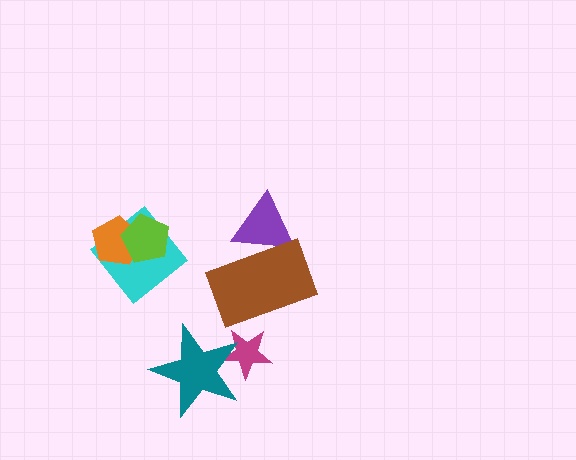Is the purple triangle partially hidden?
Yes, it is partially covered by another shape.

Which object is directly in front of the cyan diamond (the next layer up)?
The orange pentagon is directly in front of the cyan diamond.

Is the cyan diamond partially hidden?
Yes, it is partially covered by another shape.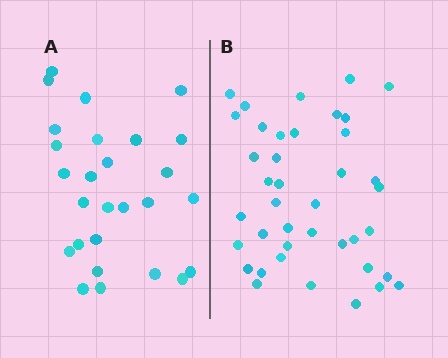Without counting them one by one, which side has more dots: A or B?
Region B (the right region) has more dots.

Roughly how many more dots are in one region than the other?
Region B has approximately 15 more dots than region A.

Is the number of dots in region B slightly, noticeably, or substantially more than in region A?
Region B has substantially more. The ratio is roughly 1.5 to 1.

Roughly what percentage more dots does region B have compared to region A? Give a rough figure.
About 50% more.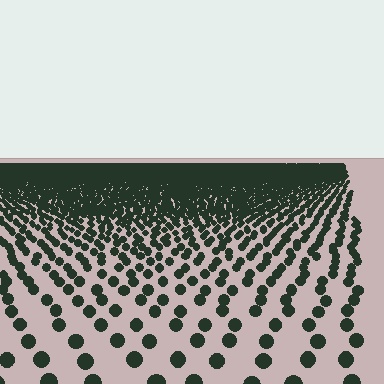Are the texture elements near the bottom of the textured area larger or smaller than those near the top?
Larger. Near the bottom, elements are closer to the viewer and appear at a bigger on-screen size.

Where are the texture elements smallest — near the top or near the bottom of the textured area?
Near the top.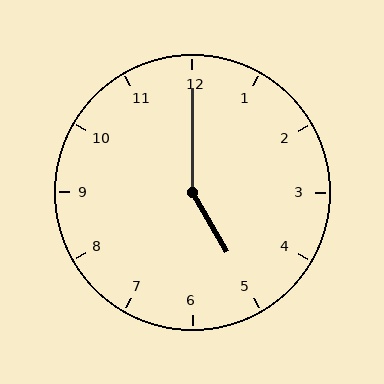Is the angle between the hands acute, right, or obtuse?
It is obtuse.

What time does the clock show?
5:00.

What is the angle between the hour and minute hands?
Approximately 150 degrees.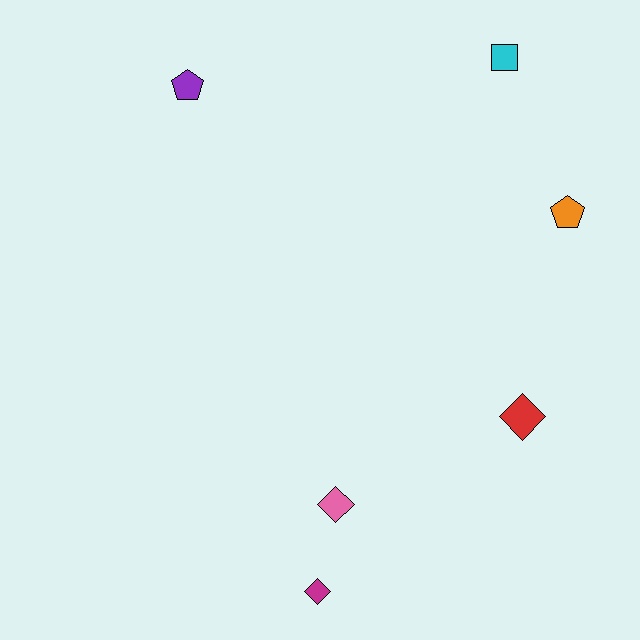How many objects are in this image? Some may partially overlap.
There are 6 objects.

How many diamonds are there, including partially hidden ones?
There are 3 diamonds.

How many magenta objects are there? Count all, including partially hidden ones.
There is 1 magenta object.